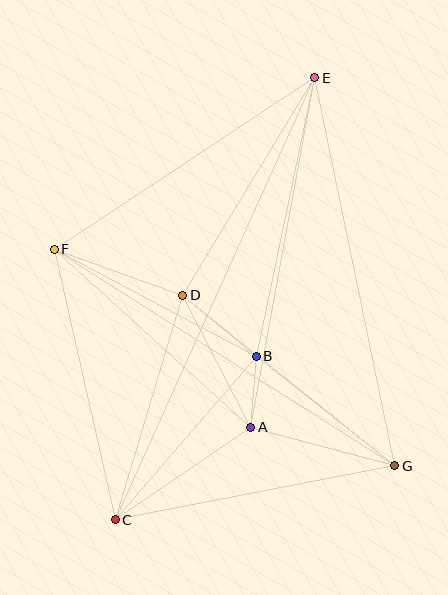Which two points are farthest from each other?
Points C and E are farthest from each other.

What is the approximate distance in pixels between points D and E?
The distance between D and E is approximately 254 pixels.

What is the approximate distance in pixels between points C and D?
The distance between C and D is approximately 234 pixels.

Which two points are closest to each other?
Points A and B are closest to each other.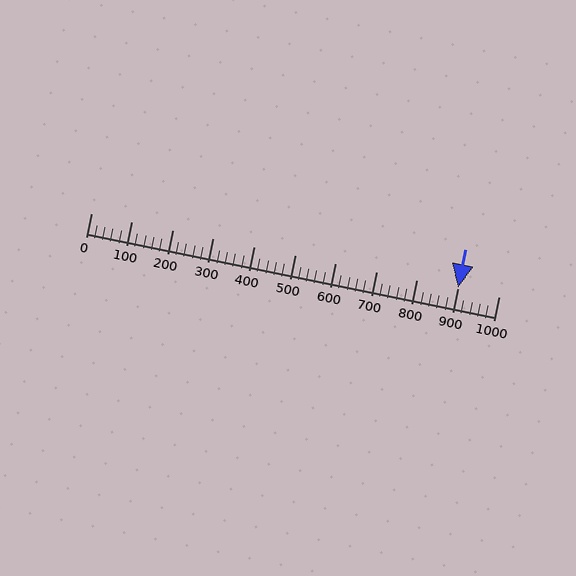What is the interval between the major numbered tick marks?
The major tick marks are spaced 100 units apart.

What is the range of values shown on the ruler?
The ruler shows values from 0 to 1000.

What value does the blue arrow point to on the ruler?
The blue arrow points to approximately 900.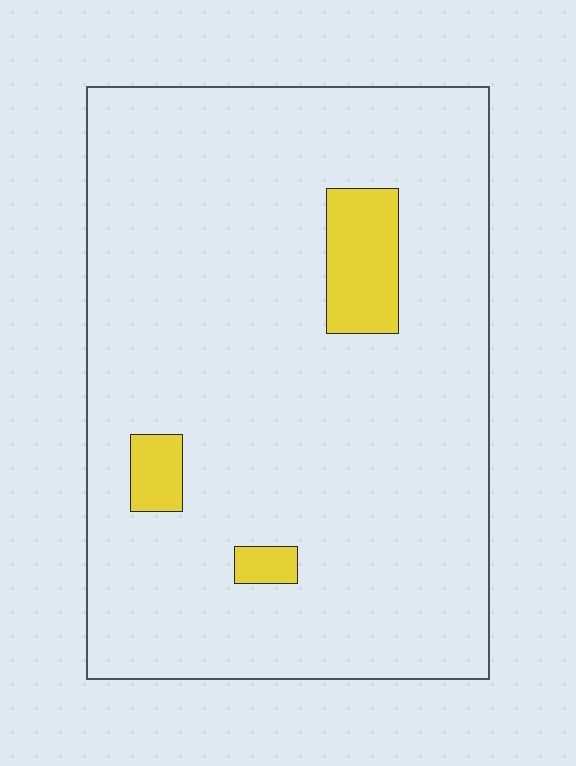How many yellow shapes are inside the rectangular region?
3.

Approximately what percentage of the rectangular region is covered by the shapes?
Approximately 5%.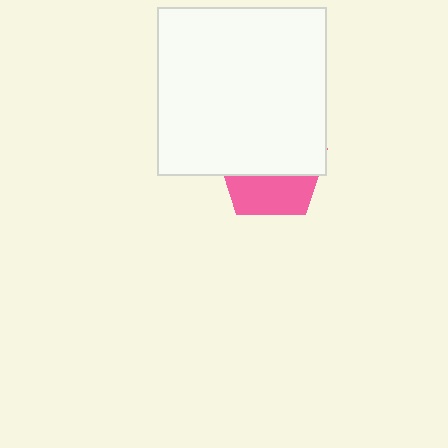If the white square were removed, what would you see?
You would see the complete pink pentagon.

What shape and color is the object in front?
The object in front is a white square.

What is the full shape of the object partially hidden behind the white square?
The partially hidden object is a pink pentagon.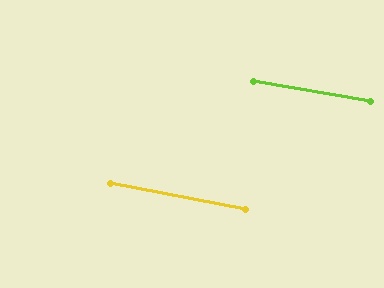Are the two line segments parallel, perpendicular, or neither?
Parallel — their directions differ by only 1.0°.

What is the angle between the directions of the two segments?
Approximately 1 degree.